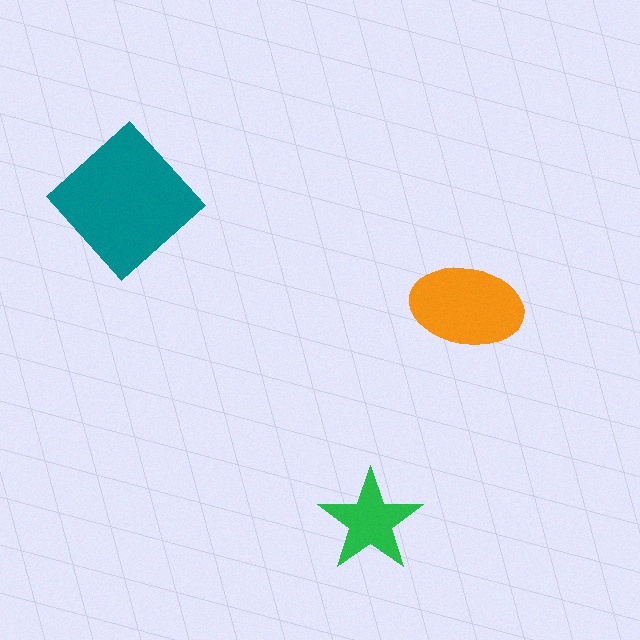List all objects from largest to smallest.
The teal diamond, the orange ellipse, the green star.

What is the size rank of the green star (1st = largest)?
3rd.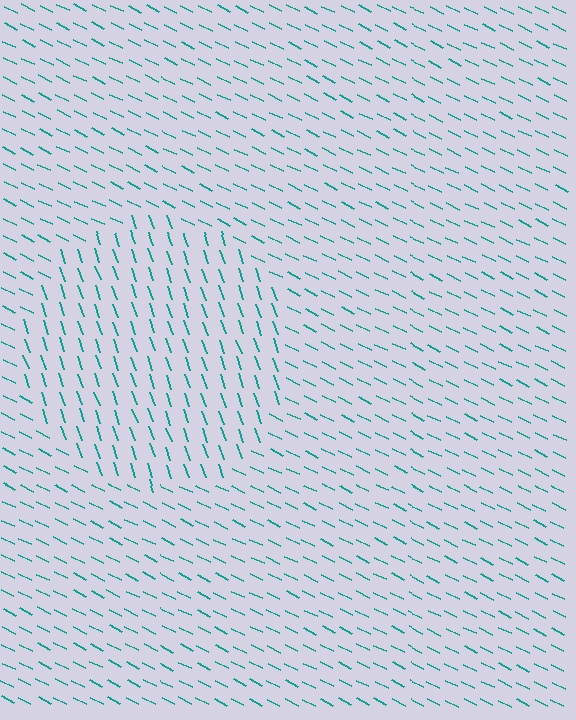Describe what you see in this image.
The image is filled with small teal line segments. A circle region in the image has lines oriented differently from the surrounding lines, creating a visible texture boundary.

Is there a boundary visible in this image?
Yes, there is a texture boundary formed by a change in line orientation.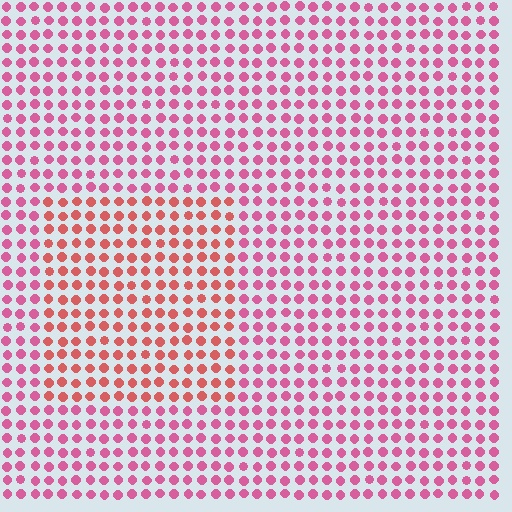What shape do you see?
I see a rectangle.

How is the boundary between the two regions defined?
The boundary is defined purely by a slight shift in hue (about 30 degrees). Spacing, size, and orientation are identical on both sides.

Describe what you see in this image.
The image is filled with small pink elements in a uniform arrangement. A rectangle-shaped region is visible where the elements are tinted to a slightly different hue, forming a subtle color boundary.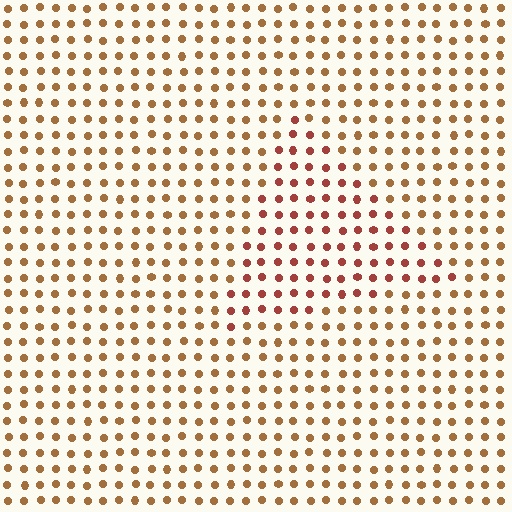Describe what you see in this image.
The image is filled with small brown elements in a uniform arrangement. A triangle-shaped region is visible where the elements are tinted to a slightly different hue, forming a subtle color boundary.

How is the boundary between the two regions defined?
The boundary is defined purely by a slight shift in hue (about 29 degrees). Spacing, size, and orientation are identical on both sides.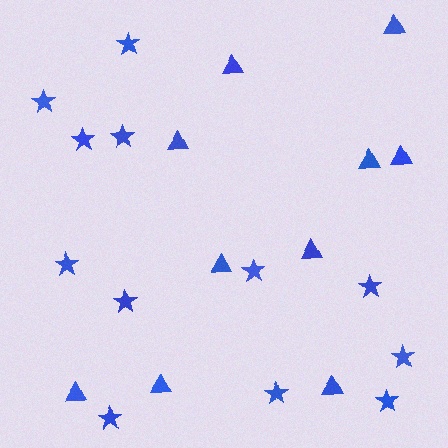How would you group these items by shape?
There are 2 groups: one group of triangles (10) and one group of stars (12).